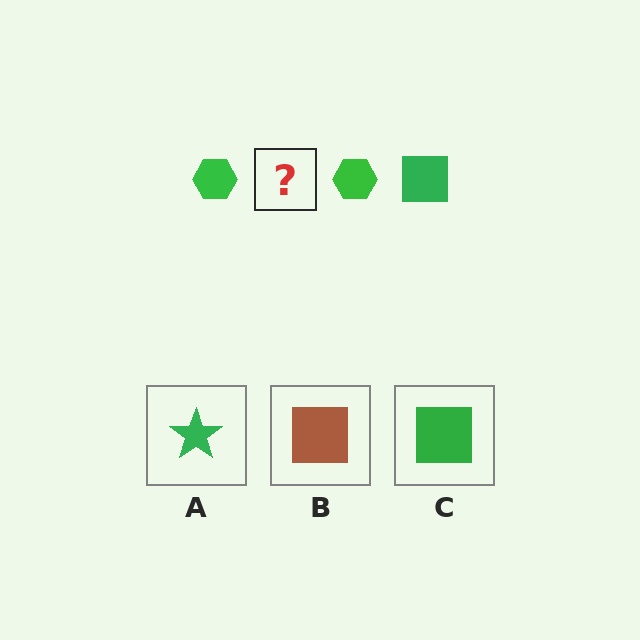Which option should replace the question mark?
Option C.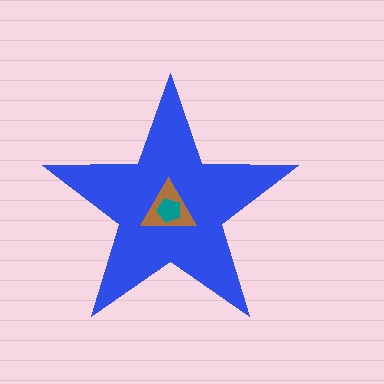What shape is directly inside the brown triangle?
The teal pentagon.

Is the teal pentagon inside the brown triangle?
Yes.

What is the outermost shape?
The blue star.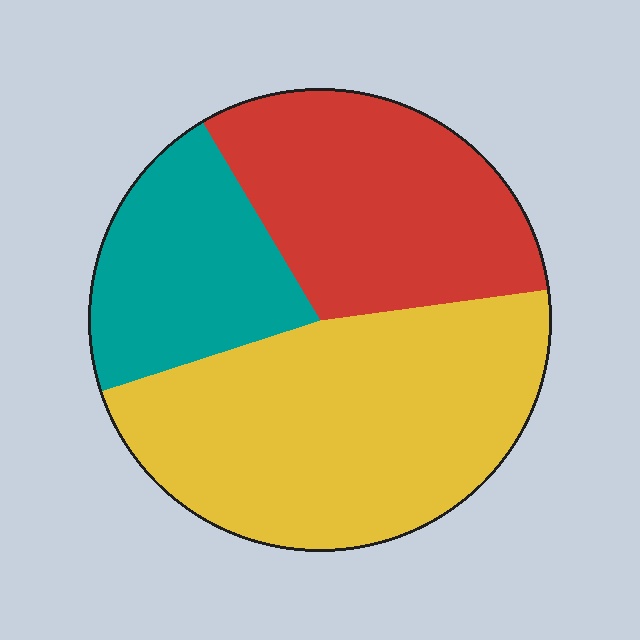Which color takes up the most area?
Yellow, at roughly 45%.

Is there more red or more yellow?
Yellow.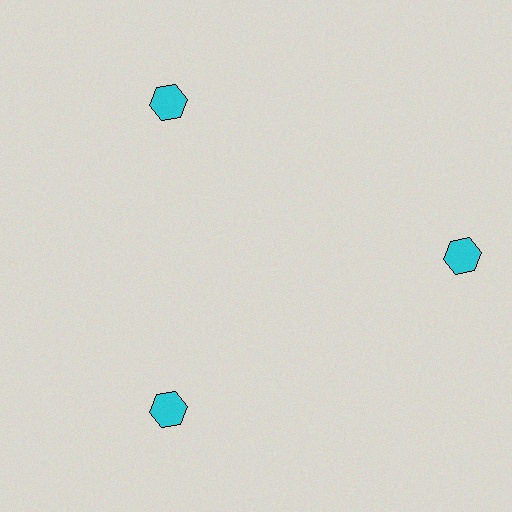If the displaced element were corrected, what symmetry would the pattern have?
It would have 3-fold rotational symmetry — the pattern would map onto itself every 120 degrees.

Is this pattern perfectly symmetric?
No. The 3 cyan hexagons are arranged in a ring, but one element near the 3 o'clock position is pushed outward from the center, breaking the 3-fold rotational symmetry.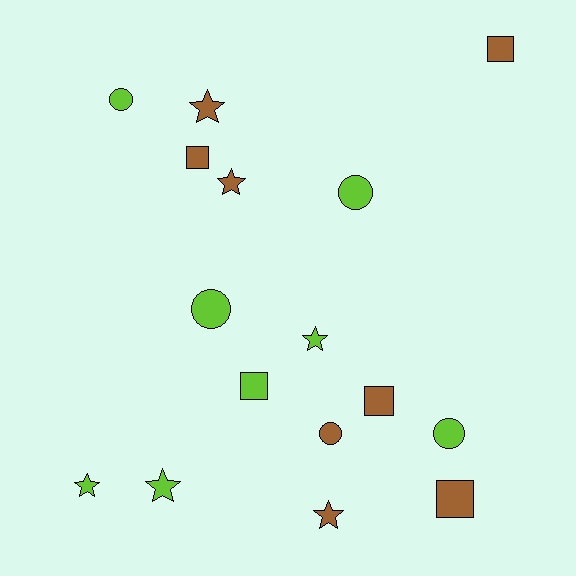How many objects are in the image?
There are 16 objects.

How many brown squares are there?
There are 4 brown squares.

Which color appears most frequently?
Lime, with 8 objects.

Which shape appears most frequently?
Star, with 6 objects.